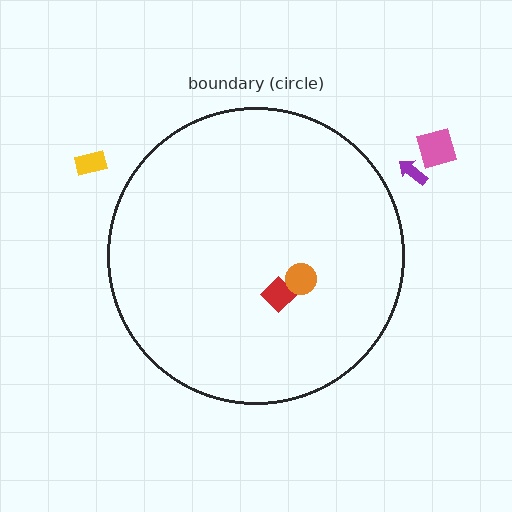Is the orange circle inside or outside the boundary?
Inside.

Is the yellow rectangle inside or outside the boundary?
Outside.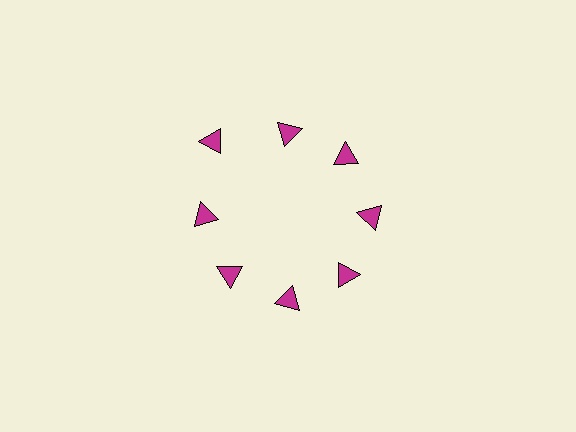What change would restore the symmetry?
The symmetry would be restored by moving it inward, back onto the ring so that all 8 triangles sit at equal angles and equal distance from the center.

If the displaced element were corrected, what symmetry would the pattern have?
It would have 8-fold rotational symmetry — the pattern would map onto itself every 45 degrees.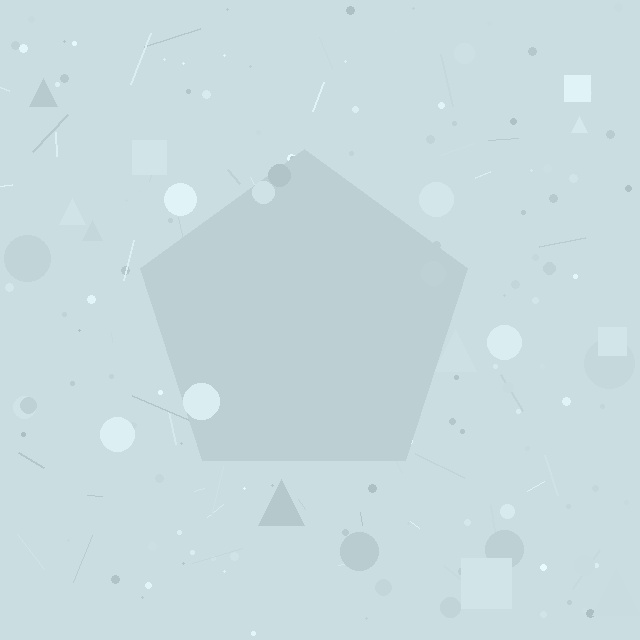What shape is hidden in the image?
A pentagon is hidden in the image.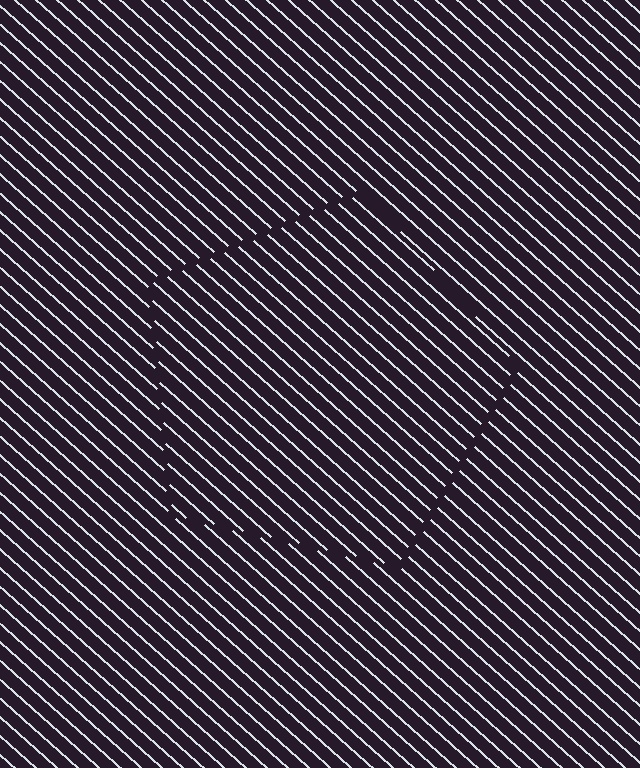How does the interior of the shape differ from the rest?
The interior of the shape contains the same grating, shifted by half a period — the contour is defined by the phase discontinuity where line-ends from the inner and outer gratings abut.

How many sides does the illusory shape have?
5 sides — the line-ends trace a pentagon.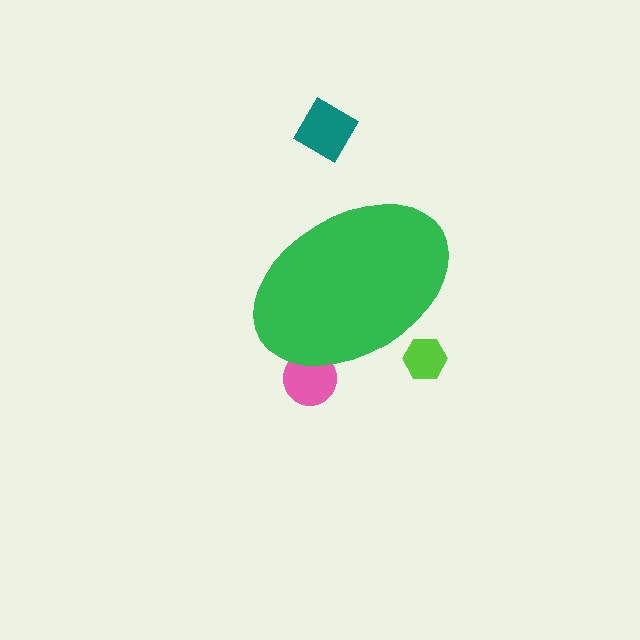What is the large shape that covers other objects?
A green ellipse.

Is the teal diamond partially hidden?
No, the teal diamond is fully visible.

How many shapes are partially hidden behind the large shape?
2 shapes are partially hidden.